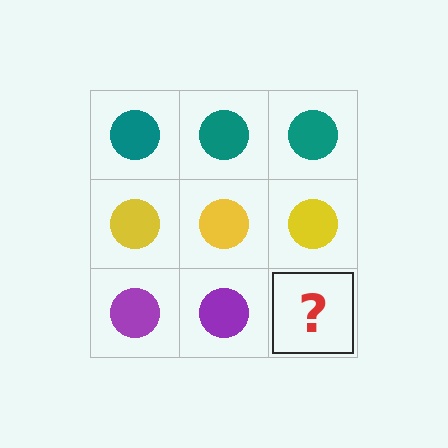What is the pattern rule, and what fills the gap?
The rule is that each row has a consistent color. The gap should be filled with a purple circle.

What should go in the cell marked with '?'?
The missing cell should contain a purple circle.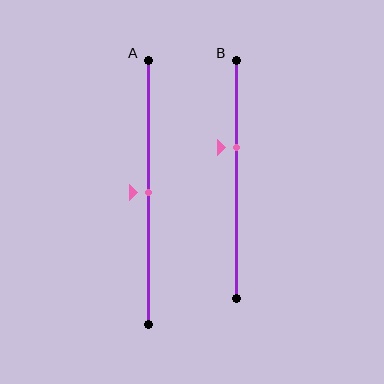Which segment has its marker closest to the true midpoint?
Segment A has its marker closest to the true midpoint.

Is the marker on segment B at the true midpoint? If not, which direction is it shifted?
No, the marker on segment B is shifted upward by about 13% of the segment length.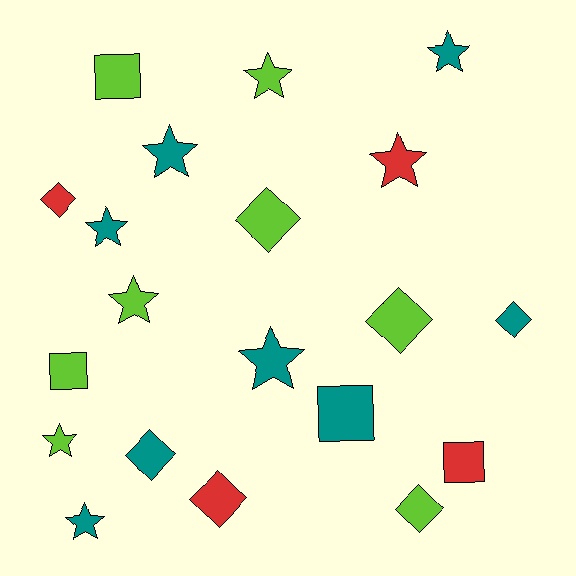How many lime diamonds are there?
There are 3 lime diamonds.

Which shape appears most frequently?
Star, with 9 objects.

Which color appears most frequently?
Lime, with 8 objects.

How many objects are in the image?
There are 20 objects.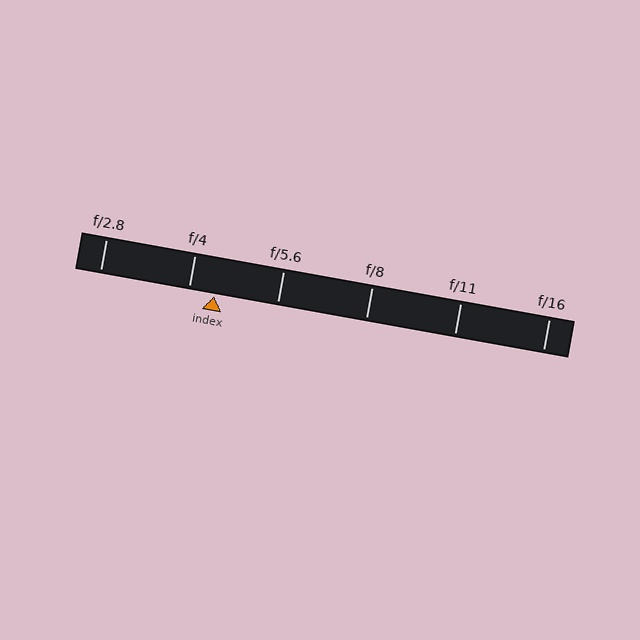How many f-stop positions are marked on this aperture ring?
There are 6 f-stop positions marked.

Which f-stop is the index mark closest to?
The index mark is closest to f/4.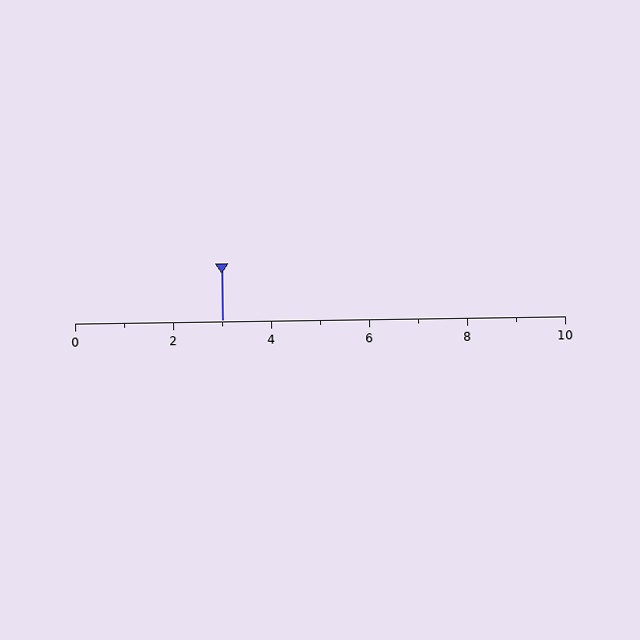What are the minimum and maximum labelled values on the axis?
The axis runs from 0 to 10.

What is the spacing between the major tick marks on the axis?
The major ticks are spaced 2 apart.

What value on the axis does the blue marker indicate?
The marker indicates approximately 3.